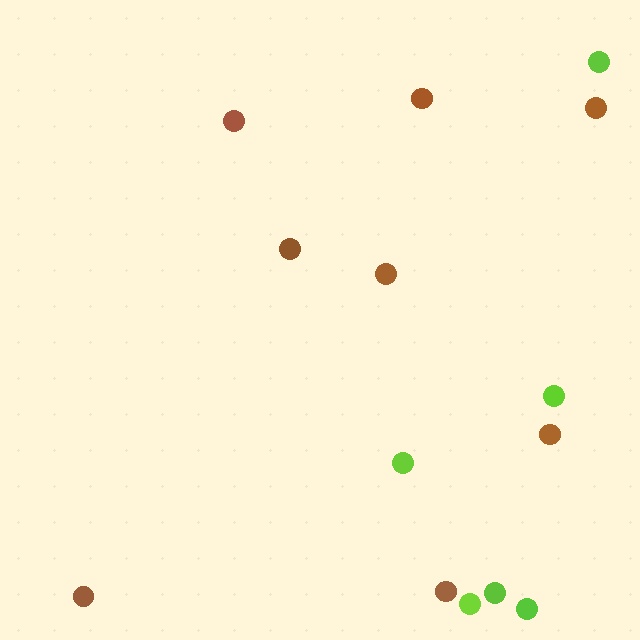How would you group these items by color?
There are 2 groups: one group of lime circles (6) and one group of brown circles (8).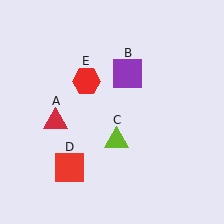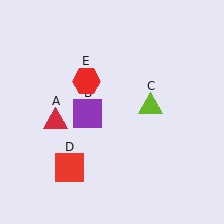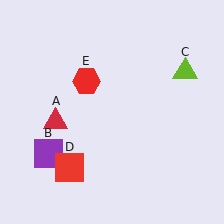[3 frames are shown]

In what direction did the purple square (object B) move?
The purple square (object B) moved down and to the left.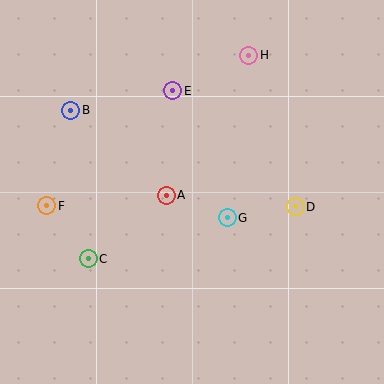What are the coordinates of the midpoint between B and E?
The midpoint between B and E is at (122, 101).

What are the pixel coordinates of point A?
Point A is at (166, 195).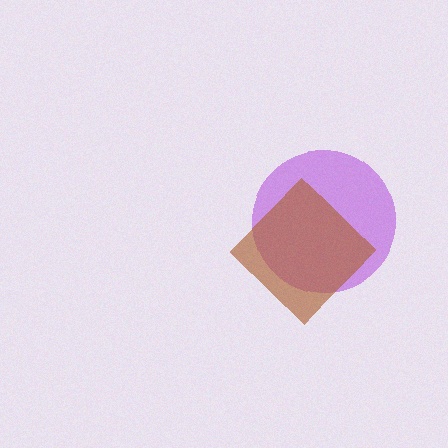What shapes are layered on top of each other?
The layered shapes are: a purple circle, a brown diamond.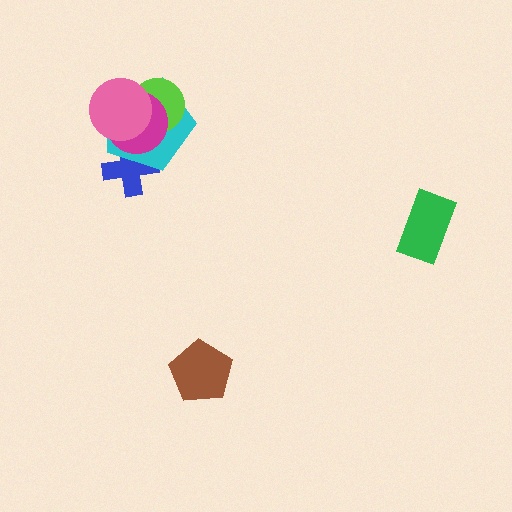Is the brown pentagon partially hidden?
No, no other shape covers it.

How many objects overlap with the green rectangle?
0 objects overlap with the green rectangle.